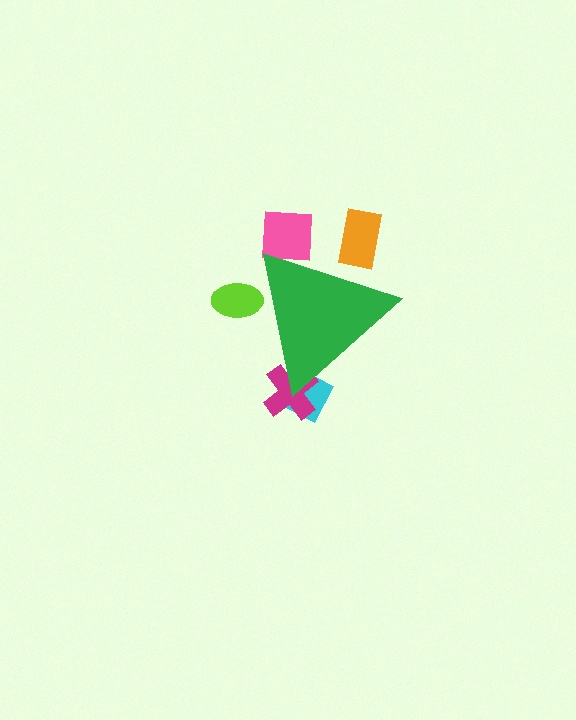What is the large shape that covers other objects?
A green triangle.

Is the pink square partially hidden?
Yes, the pink square is partially hidden behind the green triangle.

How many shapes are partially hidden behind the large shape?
5 shapes are partially hidden.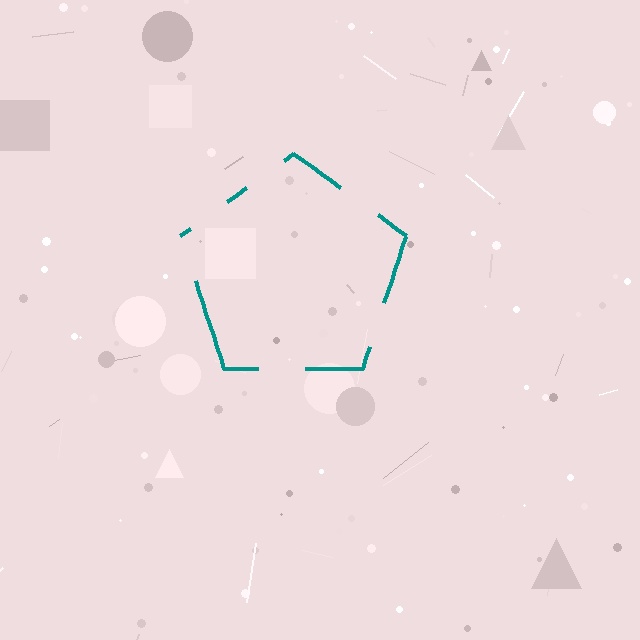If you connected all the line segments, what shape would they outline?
They would outline a pentagon.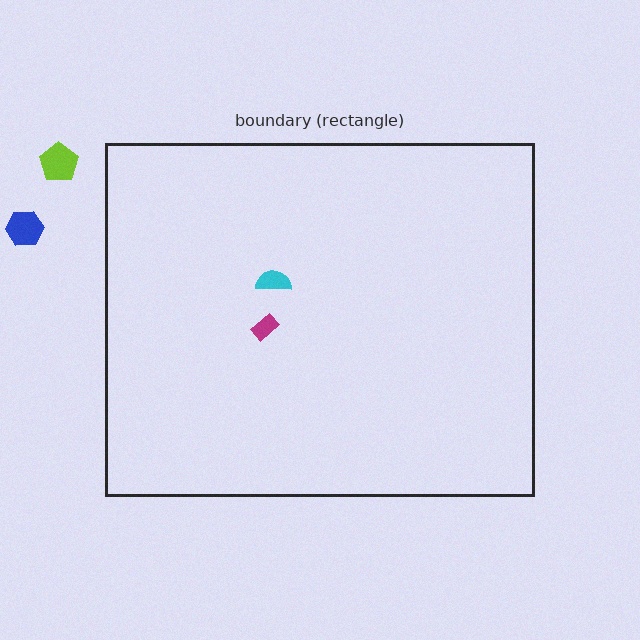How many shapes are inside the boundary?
2 inside, 2 outside.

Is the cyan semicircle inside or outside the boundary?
Inside.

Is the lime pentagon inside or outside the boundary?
Outside.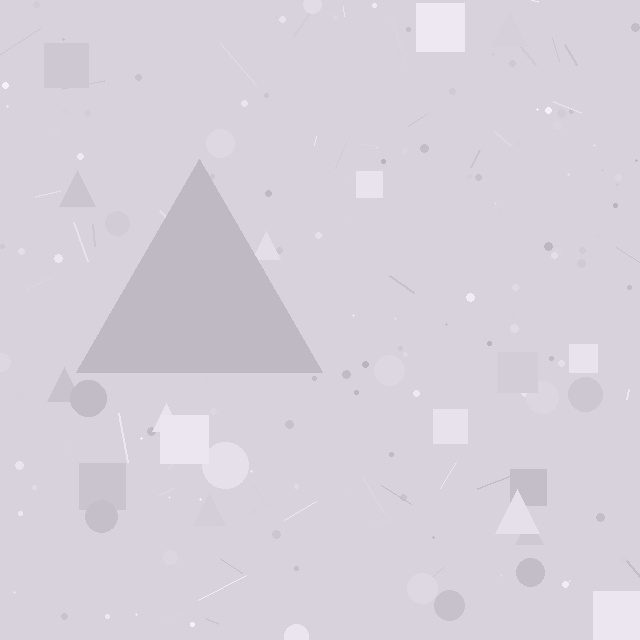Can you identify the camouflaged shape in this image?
The camouflaged shape is a triangle.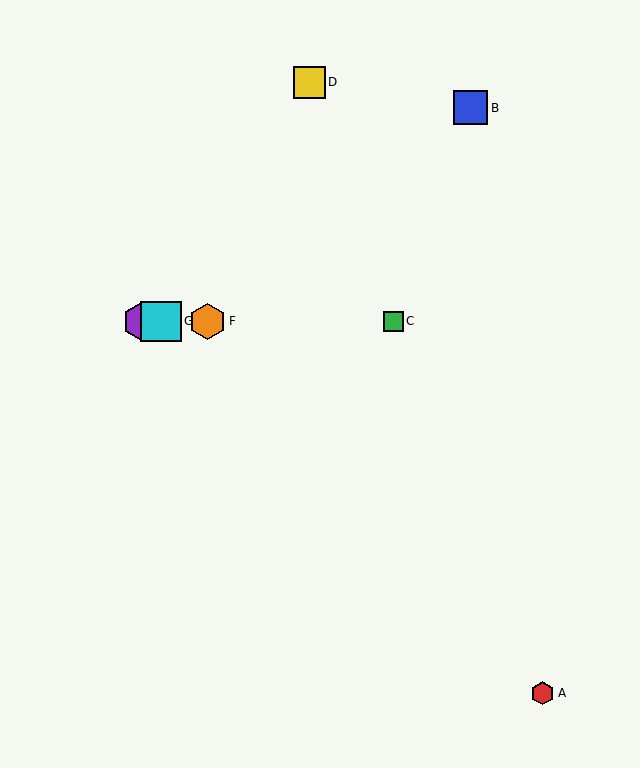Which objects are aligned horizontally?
Objects C, E, F, G are aligned horizontally.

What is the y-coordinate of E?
Object E is at y≈321.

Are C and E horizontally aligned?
Yes, both are at y≈321.